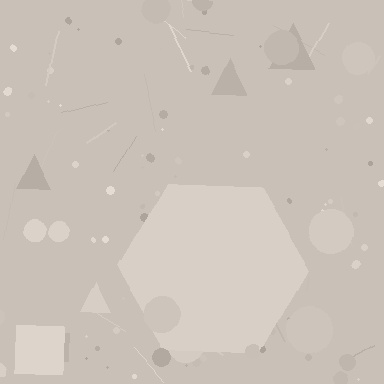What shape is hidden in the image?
A hexagon is hidden in the image.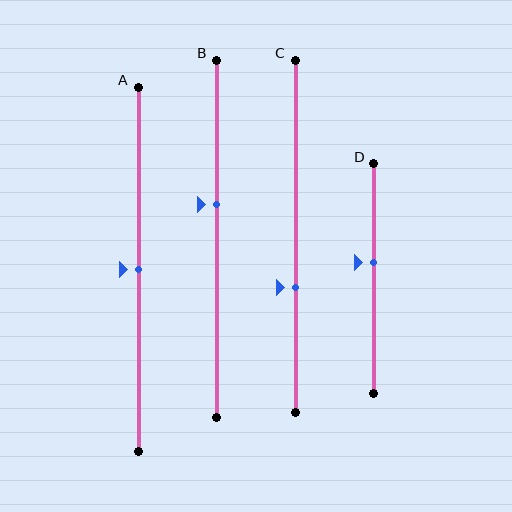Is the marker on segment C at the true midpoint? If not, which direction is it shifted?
No, the marker on segment C is shifted downward by about 14% of the segment length.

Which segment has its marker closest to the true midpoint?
Segment A has its marker closest to the true midpoint.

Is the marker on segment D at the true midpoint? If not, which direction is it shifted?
No, the marker on segment D is shifted upward by about 7% of the segment length.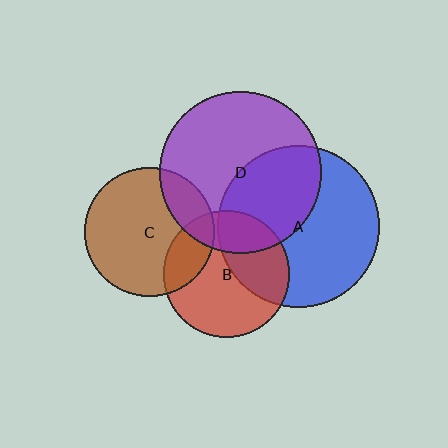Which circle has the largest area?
Circle D (purple).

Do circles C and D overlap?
Yes.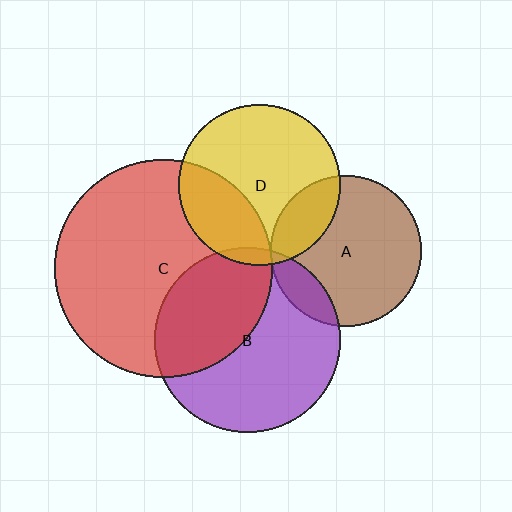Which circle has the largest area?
Circle C (red).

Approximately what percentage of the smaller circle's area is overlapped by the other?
Approximately 40%.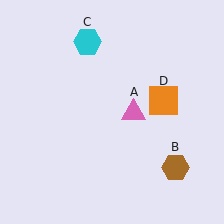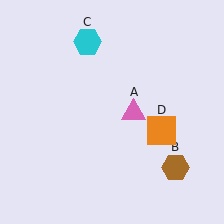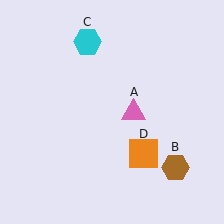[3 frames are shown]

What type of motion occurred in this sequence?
The orange square (object D) rotated clockwise around the center of the scene.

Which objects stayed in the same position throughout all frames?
Pink triangle (object A) and brown hexagon (object B) and cyan hexagon (object C) remained stationary.